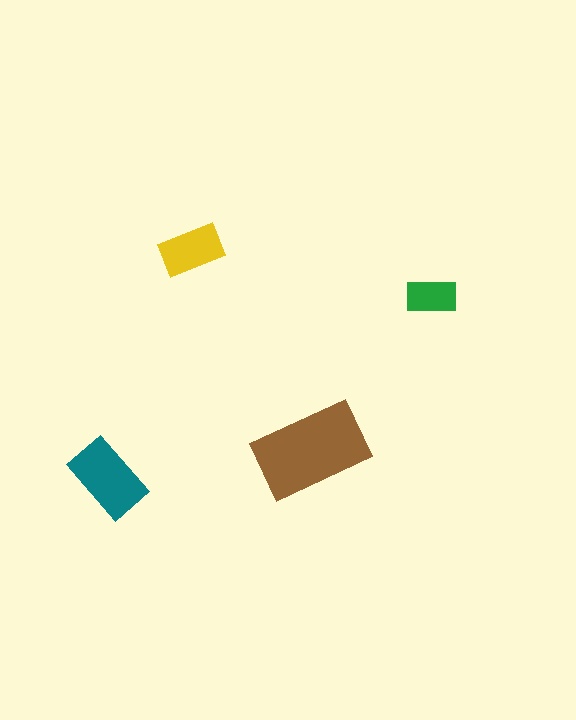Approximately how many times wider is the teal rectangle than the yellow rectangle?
About 1.5 times wider.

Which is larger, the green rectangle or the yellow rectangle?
The yellow one.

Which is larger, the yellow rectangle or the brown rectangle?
The brown one.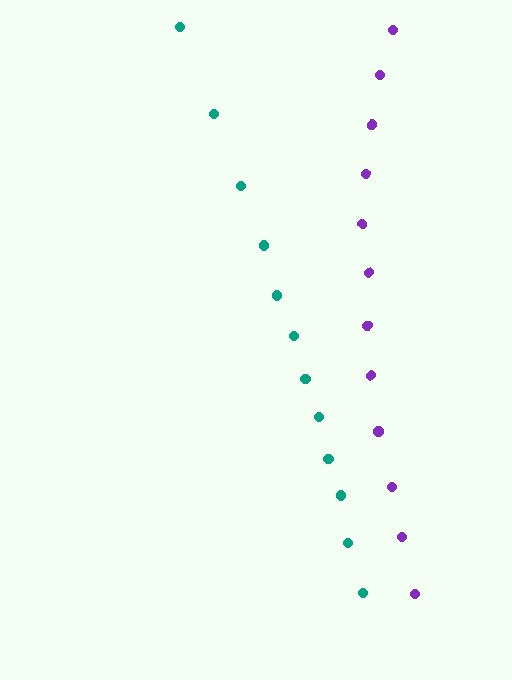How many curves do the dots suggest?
There are 2 distinct paths.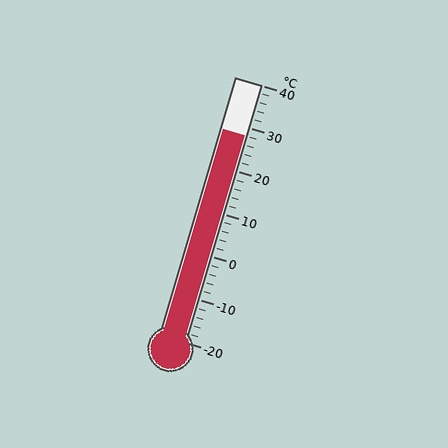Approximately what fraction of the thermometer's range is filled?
The thermometer is filled to approximately 80% of its range.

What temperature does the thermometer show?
The thermometer shows approximately 28°C.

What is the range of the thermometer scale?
The thermometer scale ranges from -20°C to 40°C.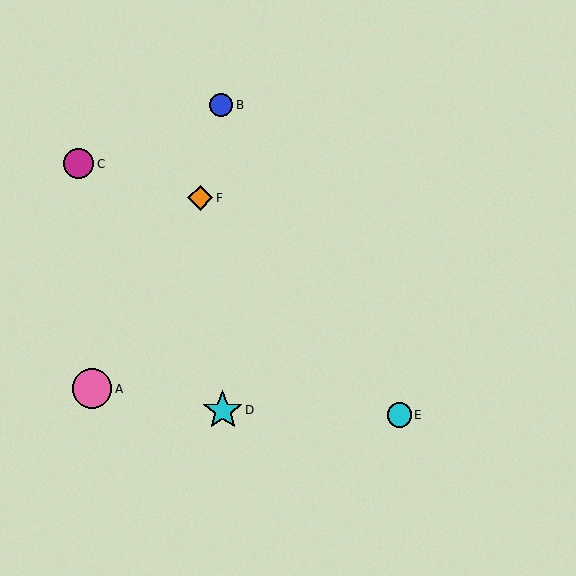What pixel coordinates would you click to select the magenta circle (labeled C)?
Click at (79, 164) to select the magenta circle C.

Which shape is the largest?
The cyan star (labeled D) is the largest.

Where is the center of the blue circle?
The center of the blue circle is at (221, 105).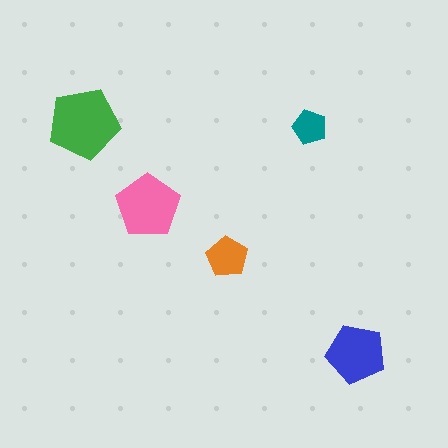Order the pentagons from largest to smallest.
the green one, the pink one, the blue one, the orange one, the teal one.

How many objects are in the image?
There are 5 objects in the image.